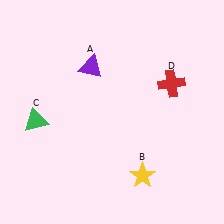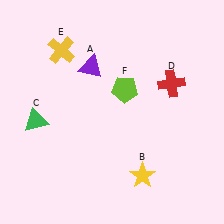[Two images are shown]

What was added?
A yellow cross (E), a lime pentagon (F) were added in Image 2.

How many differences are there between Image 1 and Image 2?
There are 2 differences between the two images.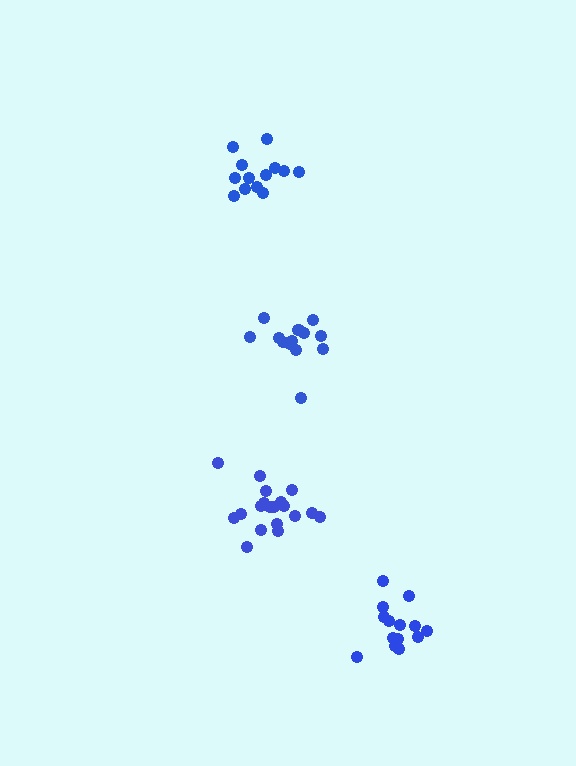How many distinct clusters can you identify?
There are 4 distinct clusters.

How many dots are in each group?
Group 1: 13 dots, Group 2: 13 dots, Group 3: 19 dots, Group 4: 14 dots (59 total).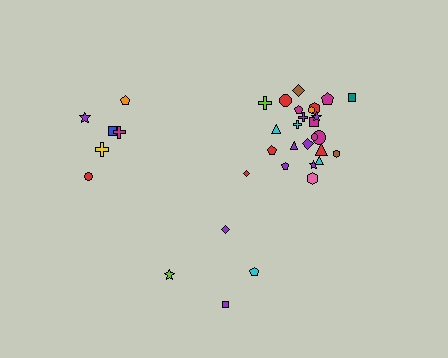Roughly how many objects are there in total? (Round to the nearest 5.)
Roughly 35 objects in total.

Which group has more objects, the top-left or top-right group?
The top-right group.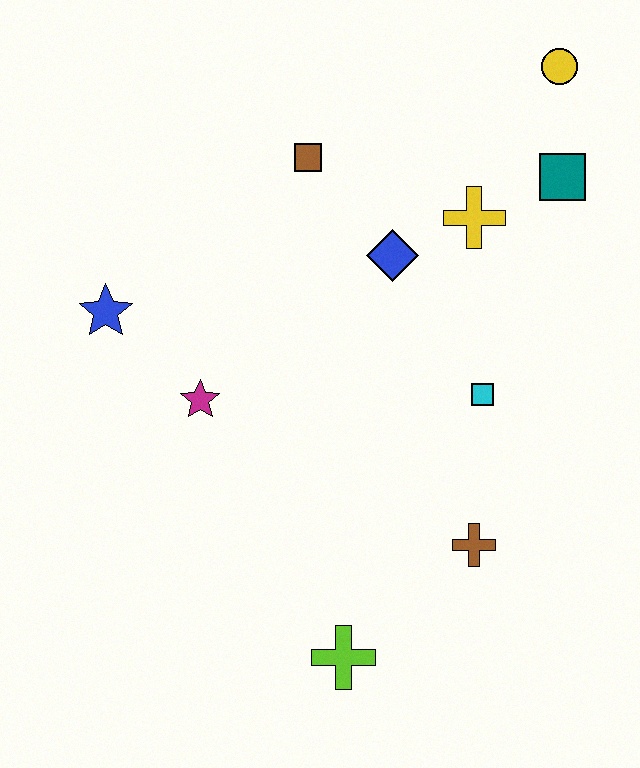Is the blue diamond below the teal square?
Yes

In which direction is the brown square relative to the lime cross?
The brown square is above the lime cross.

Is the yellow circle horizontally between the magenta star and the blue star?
No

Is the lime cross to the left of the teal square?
Yes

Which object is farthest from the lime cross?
The yellow circle is farthest from the lime cross.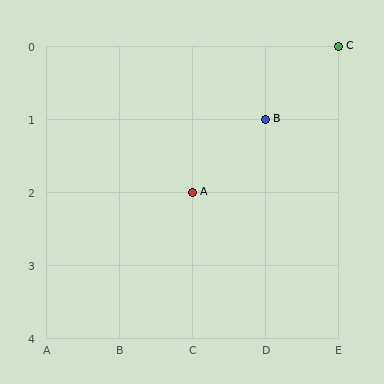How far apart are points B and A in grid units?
Points B and A are 1 column and 1 row apart (about 1.4 grid units diagonally).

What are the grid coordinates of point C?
Point C is at grid coordinates (E, 0).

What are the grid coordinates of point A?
Point A is at grid coordinates (C, 2).